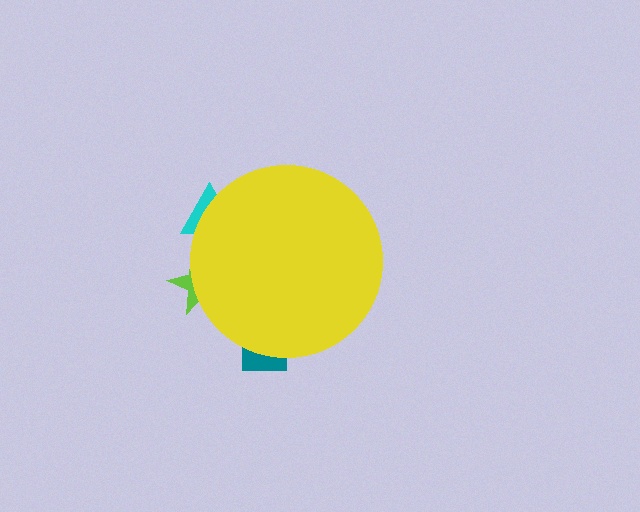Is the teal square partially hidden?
Yes, the teal square is partially hidden behind the yellow circle.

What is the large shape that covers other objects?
A yellow circle.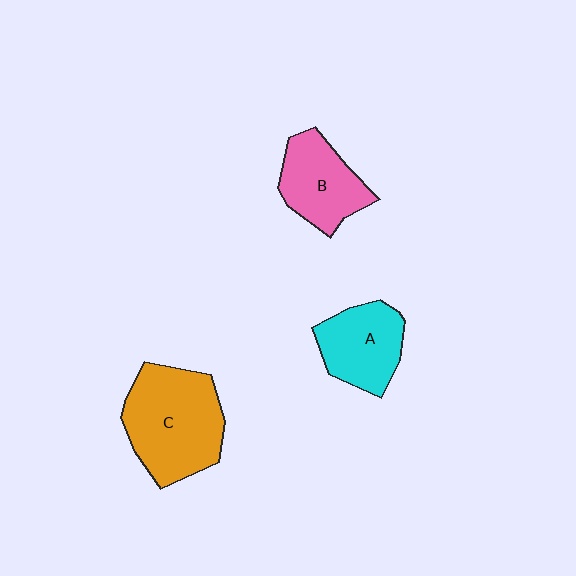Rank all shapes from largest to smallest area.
From largest to smallest: C (orange), A (cyan), B (pink).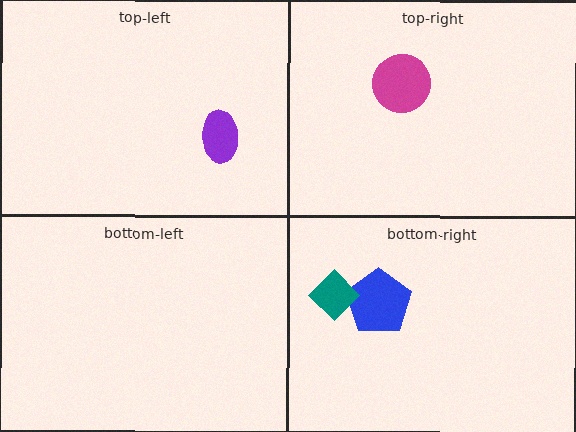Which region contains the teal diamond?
The bottom-right region.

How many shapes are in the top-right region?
1.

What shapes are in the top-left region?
The purple ellipse.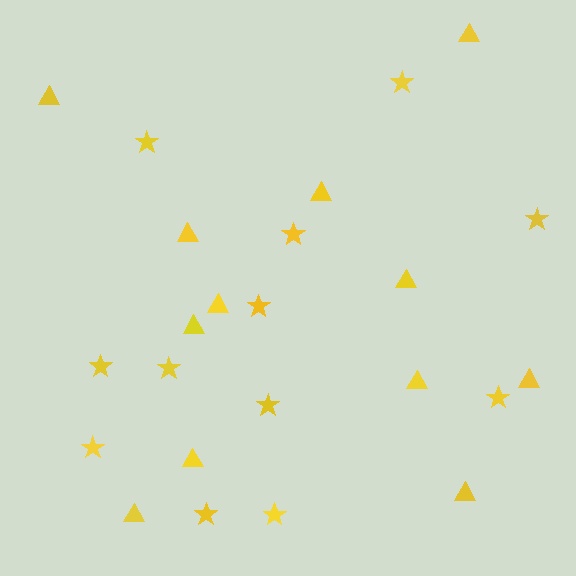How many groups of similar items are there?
There are 2 groups: one group of stars (12) and one group of triangles (12).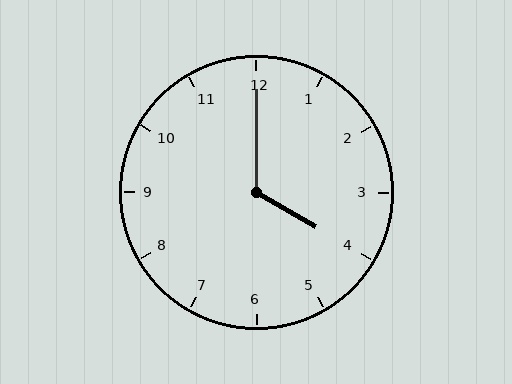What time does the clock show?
4:00.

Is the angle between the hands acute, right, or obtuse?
It is obtuse.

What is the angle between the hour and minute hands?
Approximately 120 degrees.